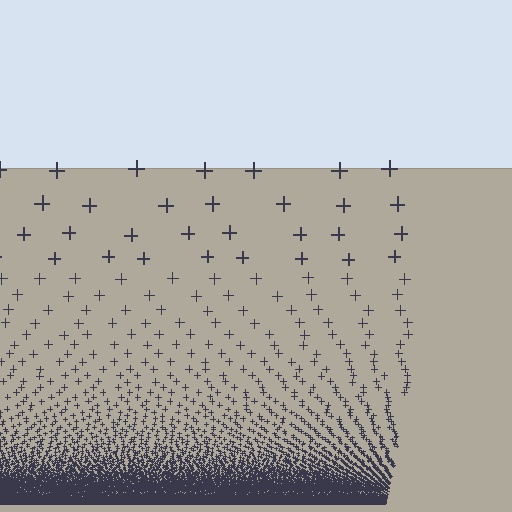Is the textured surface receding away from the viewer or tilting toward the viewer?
The surface appears to tilt toward the viewer. Texture elements get larger and sparser toward the top.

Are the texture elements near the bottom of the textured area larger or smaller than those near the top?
Smaller. The gradient is inverted — elements near the bottom are smaller and denser.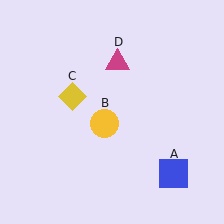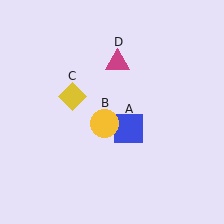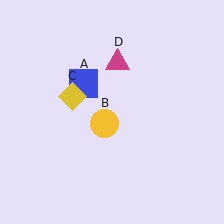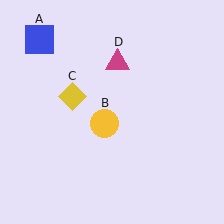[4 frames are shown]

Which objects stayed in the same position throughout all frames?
Yellow circle (object B) and yellow diamond (object C) and magenta triangle (object D) remained stationary.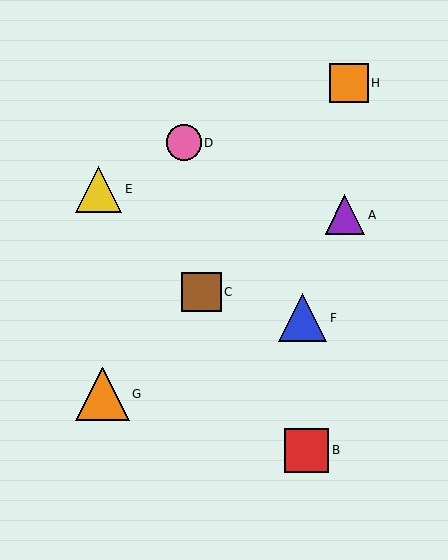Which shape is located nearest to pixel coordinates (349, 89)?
The orange square (labeled H) at (349, 83) is nearest to that location.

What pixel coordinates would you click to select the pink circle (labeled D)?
Click at (184, 143) to select the pink circle D.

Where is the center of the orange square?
The center of the orange square is at (349, 83).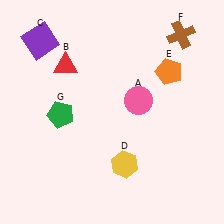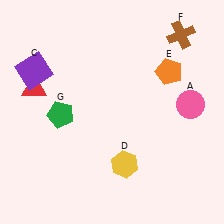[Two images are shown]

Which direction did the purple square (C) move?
The purple square (C) moved down.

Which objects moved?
The objects that moved are: the pink circle (A), the red triangle (B), the purple square (C).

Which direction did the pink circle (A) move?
The pink circle (A) moved right.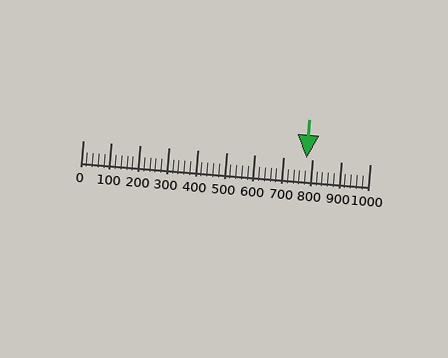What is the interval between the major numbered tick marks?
The major tick marks are spaced 100 units apart.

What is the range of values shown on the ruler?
The ruler shows values from 0 to 1000.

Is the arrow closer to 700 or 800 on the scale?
The arrow is closer to 800.